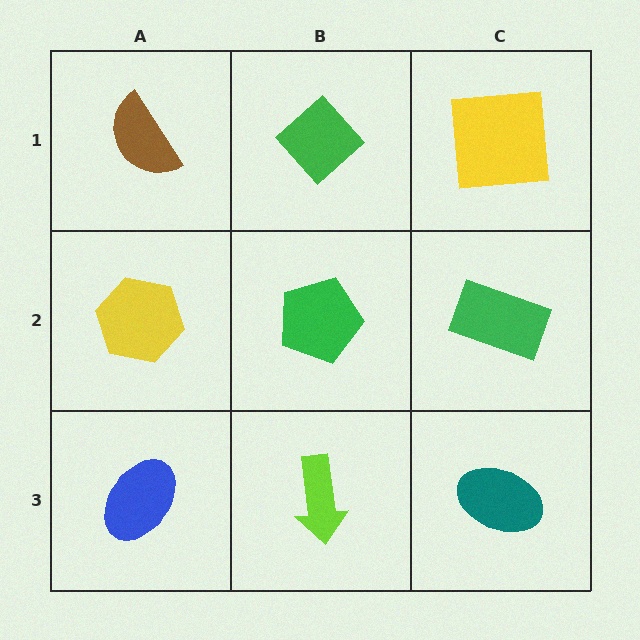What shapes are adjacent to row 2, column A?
A brown semicircle (row 1, column A), a blue ellipse (row 3, column A), a green pentagon (row 2, column B).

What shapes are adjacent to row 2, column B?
A green diamond (row 1, column B), a lime arrow (row 3, column B), a yellow hexagon (row 2, column A), a green rectangle (row 2, column C).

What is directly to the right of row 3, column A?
A lime arrow.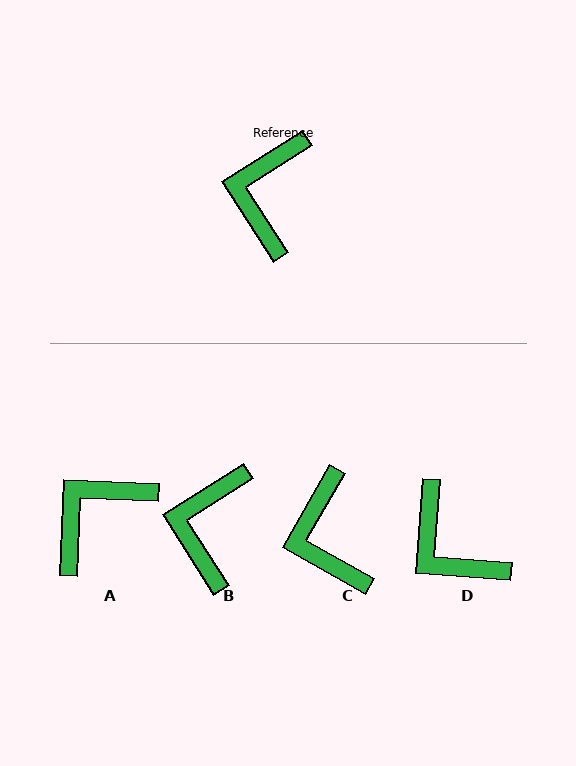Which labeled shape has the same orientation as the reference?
B.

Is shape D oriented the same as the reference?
No, it is off by about 53 degrees.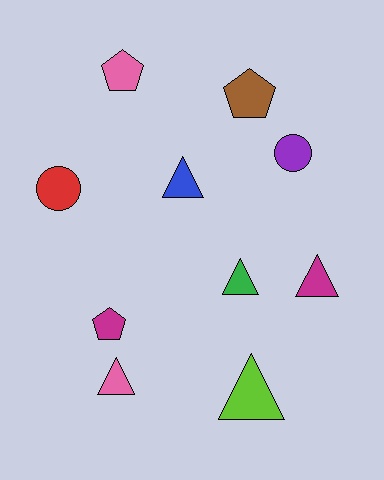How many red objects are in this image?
There is 1 red object.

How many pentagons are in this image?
There are 3 pentagons.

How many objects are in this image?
There are 10 objects.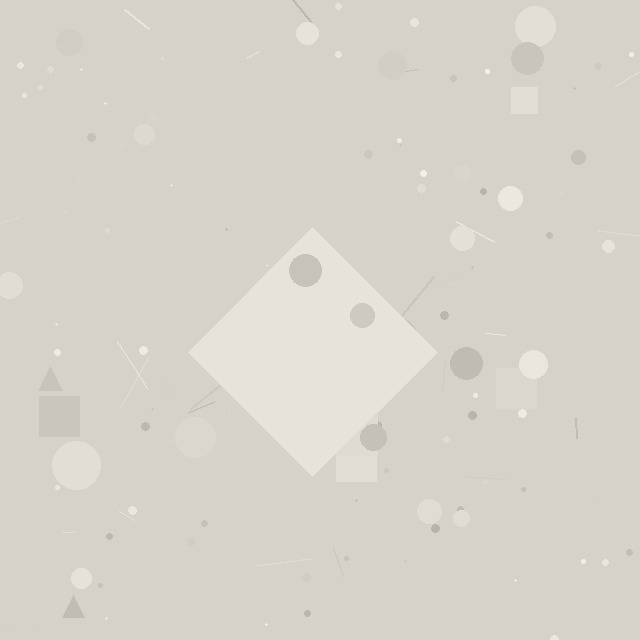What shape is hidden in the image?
A diamond is hidden in the image.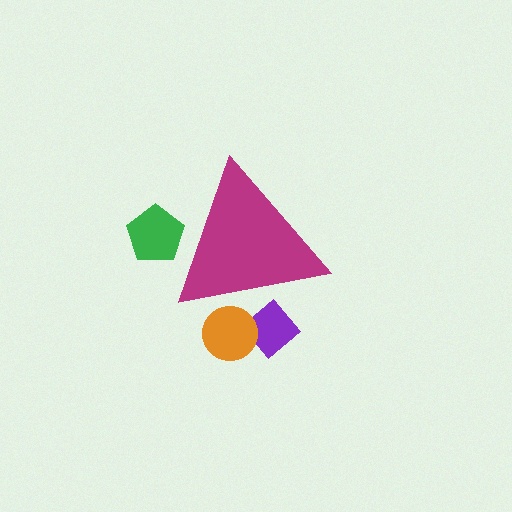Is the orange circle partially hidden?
Yes, the orange circle is partially hidden behind the magenta triangle.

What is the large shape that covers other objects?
A magenta triangle.